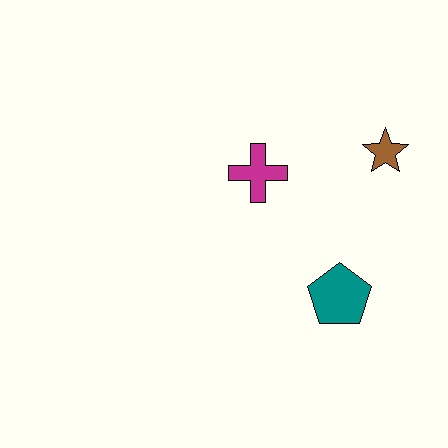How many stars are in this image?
There is 1 star.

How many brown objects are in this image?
There is 1 brown object.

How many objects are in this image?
There are 3 objects.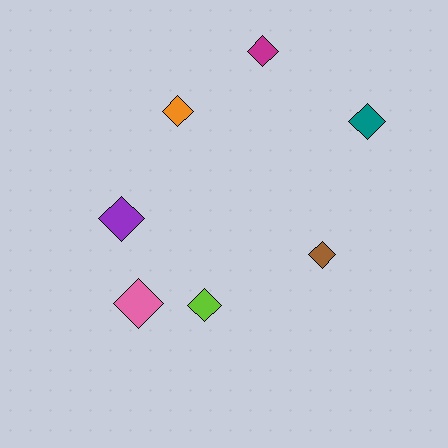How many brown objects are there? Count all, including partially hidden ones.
There is 1 brown object.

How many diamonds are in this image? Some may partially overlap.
There are 7 diamonds.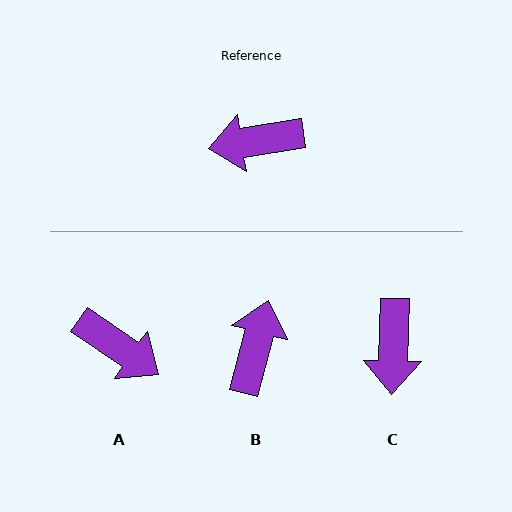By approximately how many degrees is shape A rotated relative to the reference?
Approximately 136 degrees counter-clockwise.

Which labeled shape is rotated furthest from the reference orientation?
A, about 136 degrees away.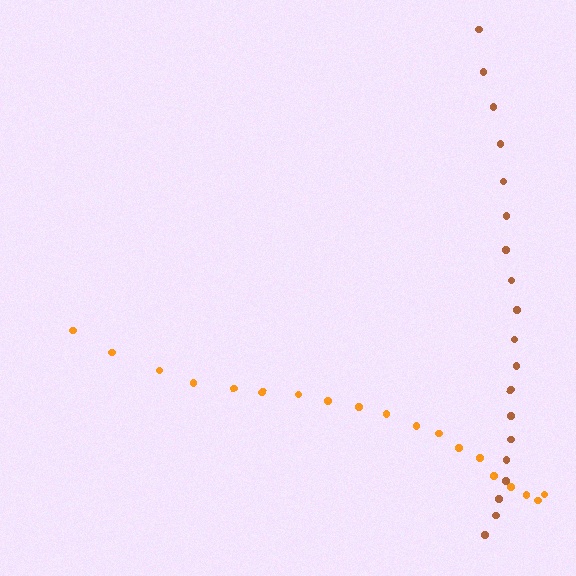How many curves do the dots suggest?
There are 2 distinct paths.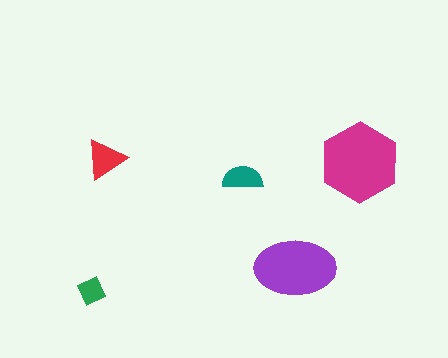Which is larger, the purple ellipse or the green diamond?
The purple ellipse.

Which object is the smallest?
The green diamond.